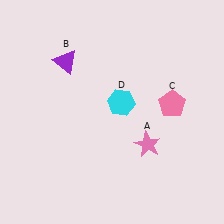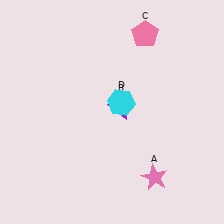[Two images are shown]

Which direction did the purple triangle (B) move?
The purple triangle (B) moved right.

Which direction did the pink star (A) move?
The pink star (A) moved down.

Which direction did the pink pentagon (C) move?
The pink pentagon (C) moved up.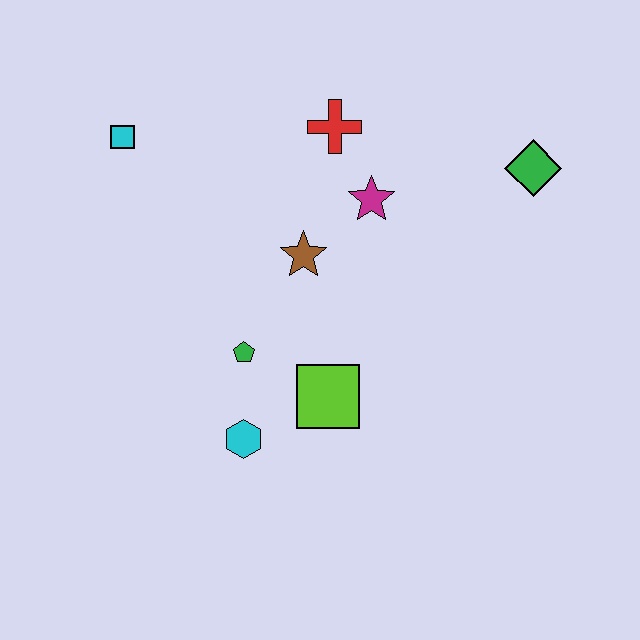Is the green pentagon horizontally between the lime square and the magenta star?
No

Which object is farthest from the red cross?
The cyan hexagon is farthest from the red cross.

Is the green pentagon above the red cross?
No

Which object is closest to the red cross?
The magenta star is closest to the red cross.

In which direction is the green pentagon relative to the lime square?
The green pentagon is to the left of the lime square.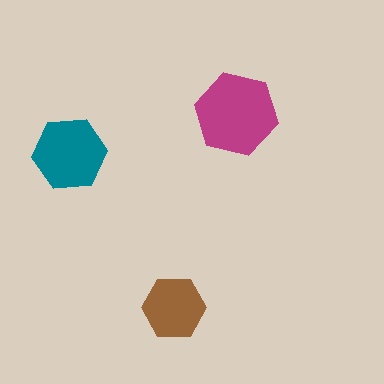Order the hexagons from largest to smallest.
the magenta one, the teal one, the brown one.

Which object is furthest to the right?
The magenta hexagon is rightmost.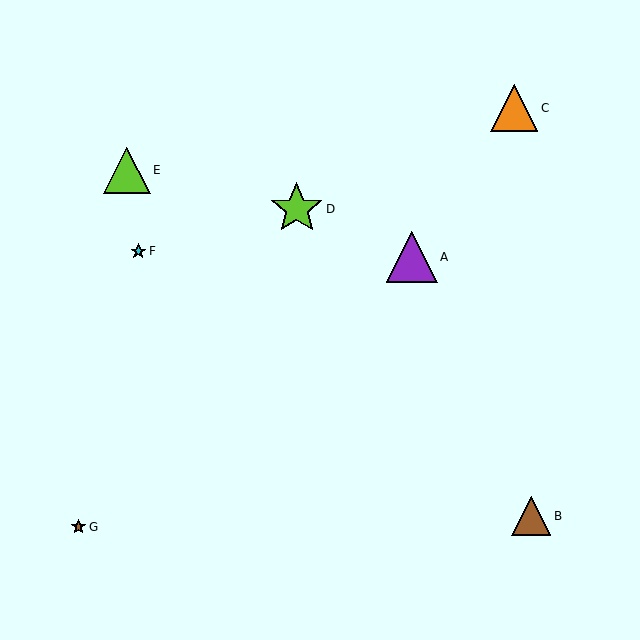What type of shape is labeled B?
Shape B is a brown triangle.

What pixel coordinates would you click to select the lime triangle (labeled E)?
Click at (127, 170) to select the lime triangle E.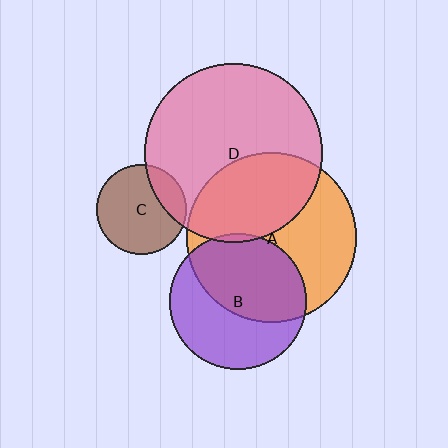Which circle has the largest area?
Circle D (pink).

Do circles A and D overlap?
Yes.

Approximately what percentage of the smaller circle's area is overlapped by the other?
Approximately 35%.